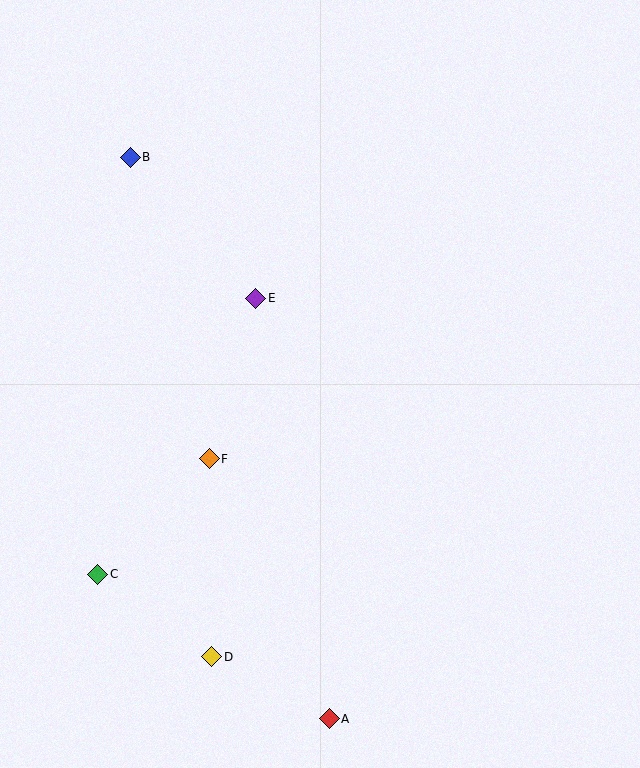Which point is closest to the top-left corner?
Point B is closest to the top-left corner.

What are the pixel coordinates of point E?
Point E is at (256, 298).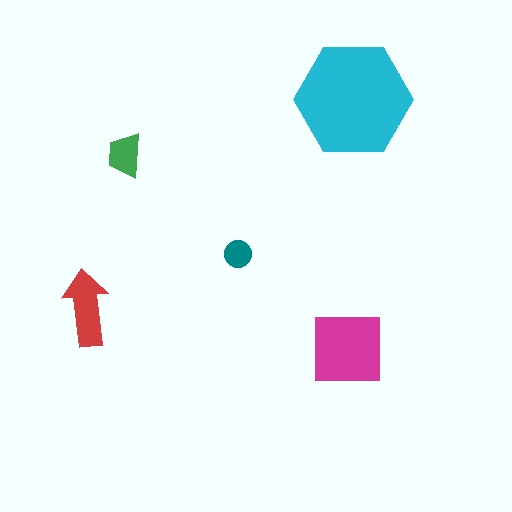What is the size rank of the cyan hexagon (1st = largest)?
1st.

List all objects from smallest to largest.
The teal circle, the green trapezoid, the red arrow, the magenta square, the cyan hexagon.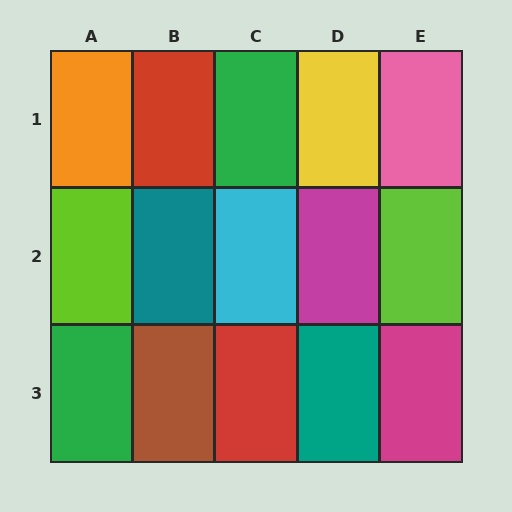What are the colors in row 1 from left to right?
Orange, red, green, yellow, pink.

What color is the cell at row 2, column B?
Teal.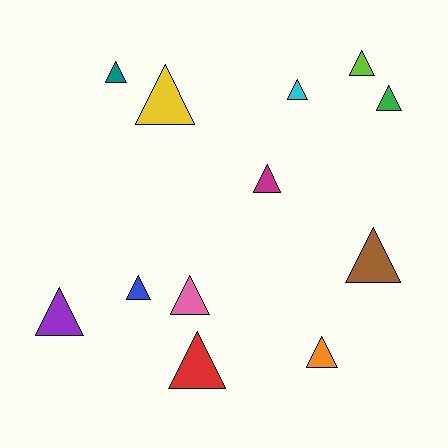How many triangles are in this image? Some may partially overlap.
There are 12 triangles.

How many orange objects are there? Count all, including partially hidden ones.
There is 1 orange object.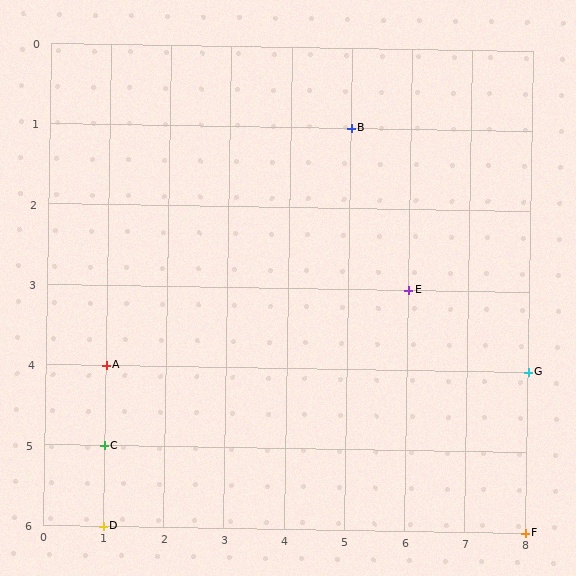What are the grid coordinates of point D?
Point D is at grid coordinates (1, 6).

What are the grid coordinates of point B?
Point B is at grid coordinates (5, 1).